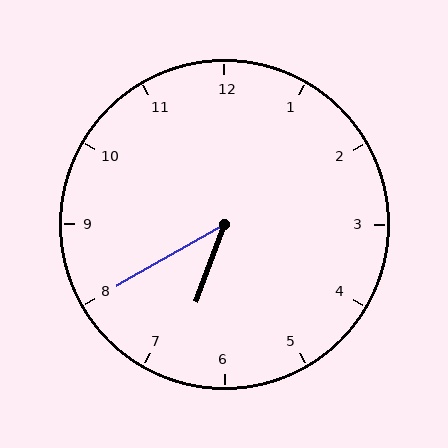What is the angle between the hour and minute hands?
Approximately 40 degrees.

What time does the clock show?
6:40.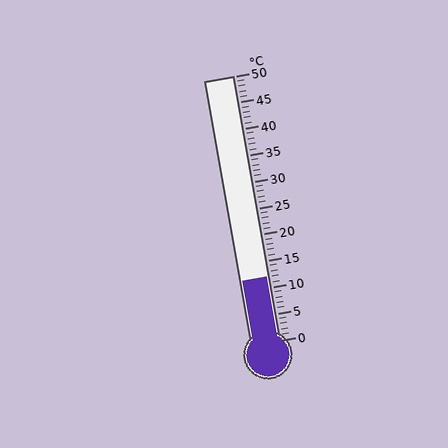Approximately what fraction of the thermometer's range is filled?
The thermometer is filled to approximately 25% of its range.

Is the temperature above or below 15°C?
The temperature is below 15°C.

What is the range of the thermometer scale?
The thermometer scale ranges from 0°C to 50°C.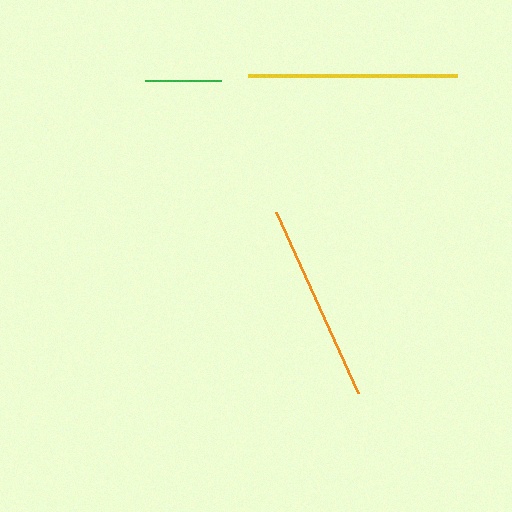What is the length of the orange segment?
The orange segment is approximately 199 pixels long.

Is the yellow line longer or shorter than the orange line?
The yellow line is longer than the orange line.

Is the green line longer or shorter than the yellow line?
The yellow line is longer than the green line.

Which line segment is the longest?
The yellow line is the longest at approximately 209 pixels.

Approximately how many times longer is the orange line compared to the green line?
The orange line is approximately 2.6 times the length of the green line.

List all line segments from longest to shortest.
From longest to shortest: yellow, orange, green.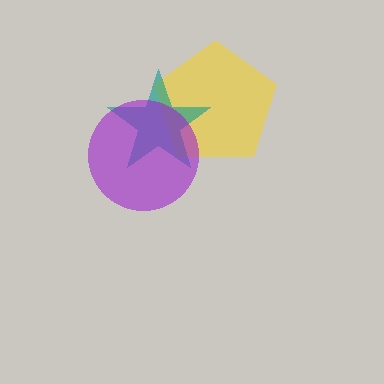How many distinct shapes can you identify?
There are 3 distinct shapes: a yellow pentagon, a teal star, a purple circle.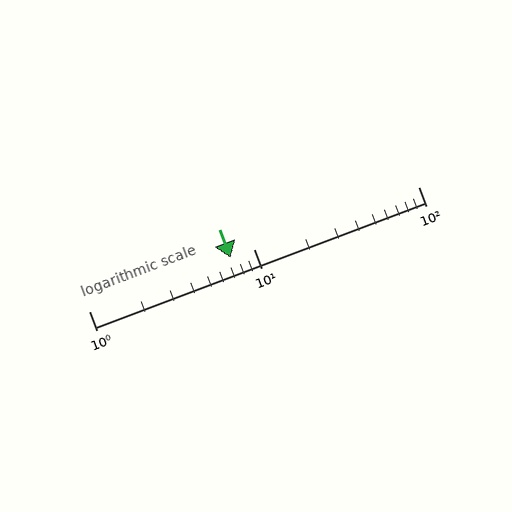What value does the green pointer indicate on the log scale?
The pointer indicates approximately 7.3.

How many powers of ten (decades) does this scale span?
The scale spans 2 decades, from 1 to 100.